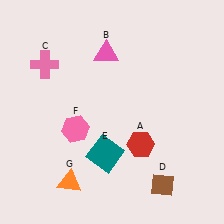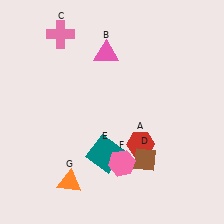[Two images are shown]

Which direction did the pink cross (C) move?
The pink cross (C) moved up.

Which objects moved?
The objects that moved are: the pink cross (C), the brown diamond (D), the pink hexagon (F).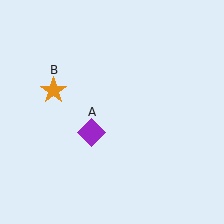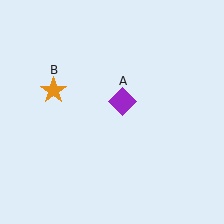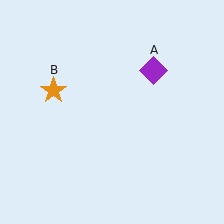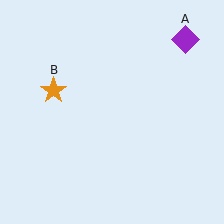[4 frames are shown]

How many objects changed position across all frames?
1 object changed position: purple diamond (object A).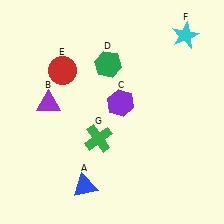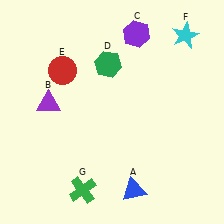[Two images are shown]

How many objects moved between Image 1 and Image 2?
3 objects moved between the two images.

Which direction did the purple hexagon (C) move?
The purple hexagon (C) moved up.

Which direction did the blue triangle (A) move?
The blue triangle (A) moved right.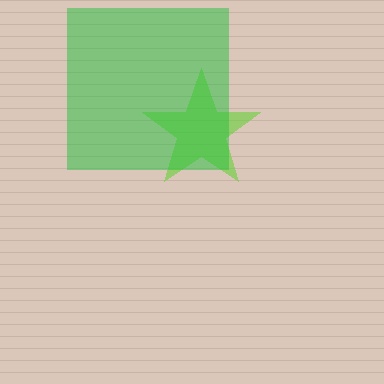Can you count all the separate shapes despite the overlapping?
Yes, there are 2 separate shapes.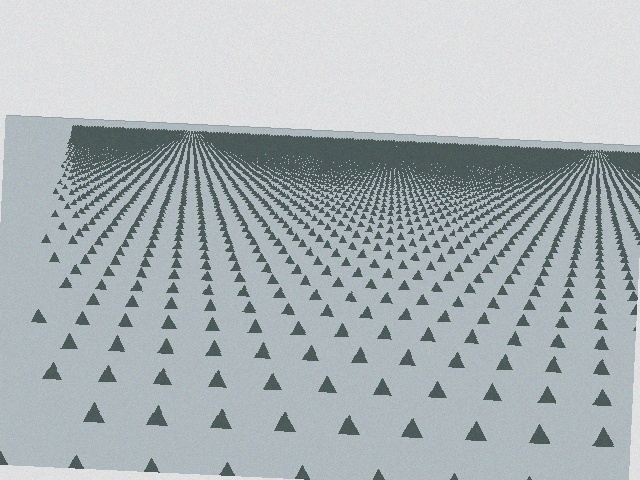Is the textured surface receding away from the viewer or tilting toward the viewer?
The surface is receding away from the viewer. Texture elements get smaller and denser toward the top.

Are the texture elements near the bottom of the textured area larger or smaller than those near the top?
Larger. Near the bottom, elements are closer to the viewer and appear at a bigger on-screen size.